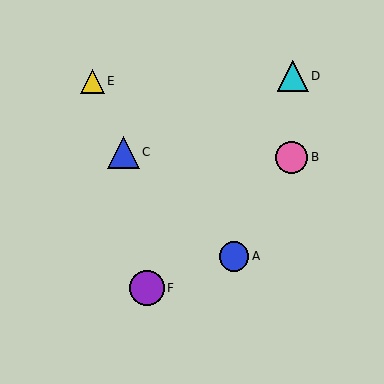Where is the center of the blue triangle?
The center of the blue triangle is at (123, 152).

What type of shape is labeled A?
Shape A is a blue circle.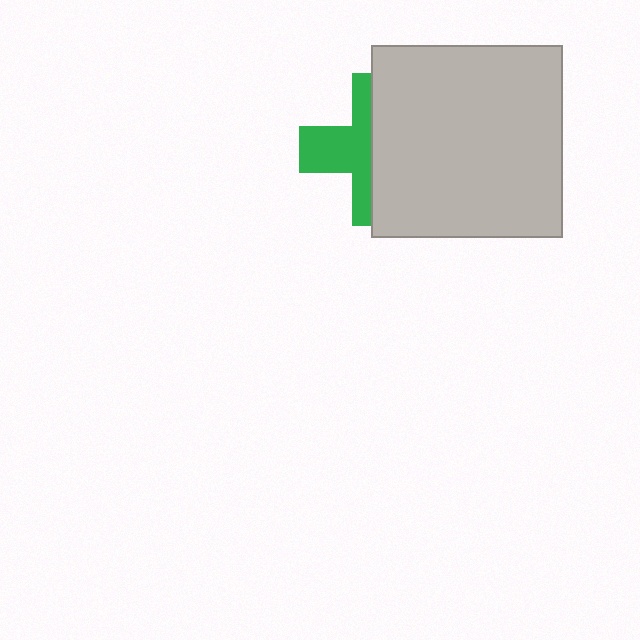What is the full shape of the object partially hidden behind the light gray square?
The partially hidden object is a green cross.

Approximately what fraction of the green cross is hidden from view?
Roughly 55% of the green cross is hidden behind the light gray square.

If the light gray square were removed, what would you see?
You would see the complete green cross.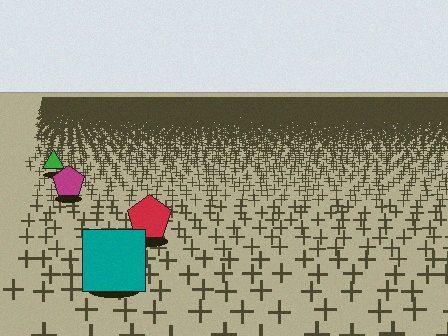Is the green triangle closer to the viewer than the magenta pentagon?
No. The magenta pentagon is closer — you can tell from the texture gradient: the ground texture is coarser near it.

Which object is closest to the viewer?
The teal square is closest. The texture marks near it are larger and more spread out.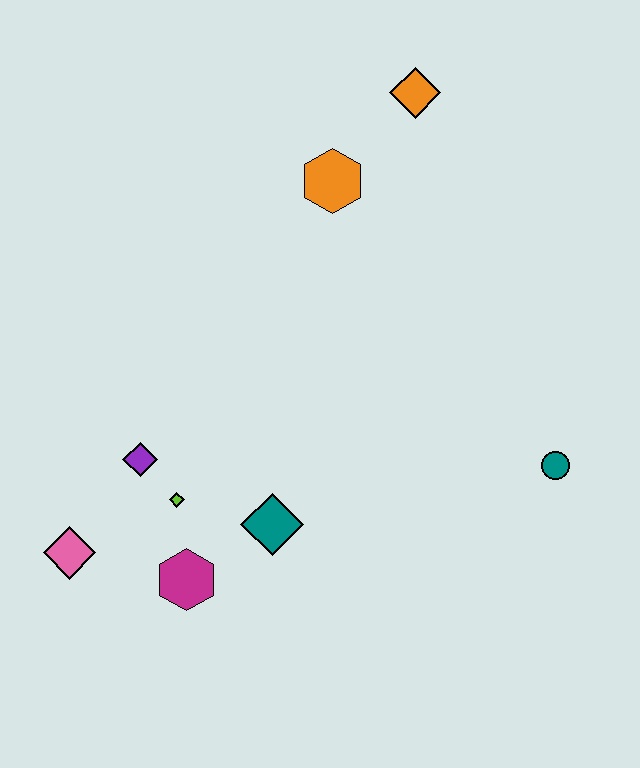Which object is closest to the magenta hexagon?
The lime diamond is closest to the magenta hexagon.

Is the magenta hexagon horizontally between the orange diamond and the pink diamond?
Yes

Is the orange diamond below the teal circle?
No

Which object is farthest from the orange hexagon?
The pink diamond is farthest from the orange hexagon.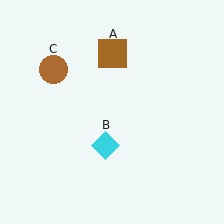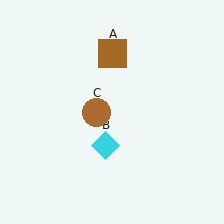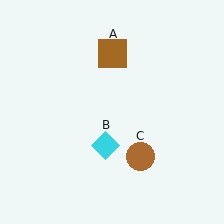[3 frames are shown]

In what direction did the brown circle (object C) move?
The brown circle (object C) moved down and to the right.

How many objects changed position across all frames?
1 object changed position: brown circle (object C).